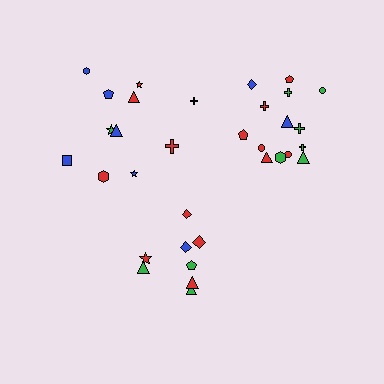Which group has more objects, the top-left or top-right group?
The top-right group.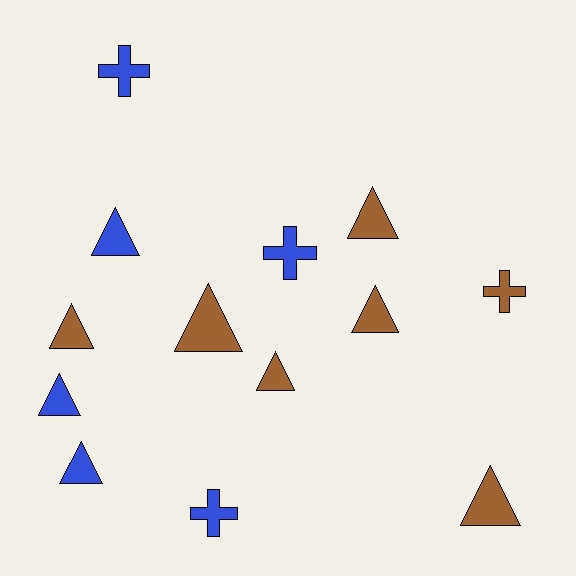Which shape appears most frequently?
Triangle, with 9 objects.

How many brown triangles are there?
There are 6 brown triangles.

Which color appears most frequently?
Brown, with 7 objects.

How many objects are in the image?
There are 13 objects.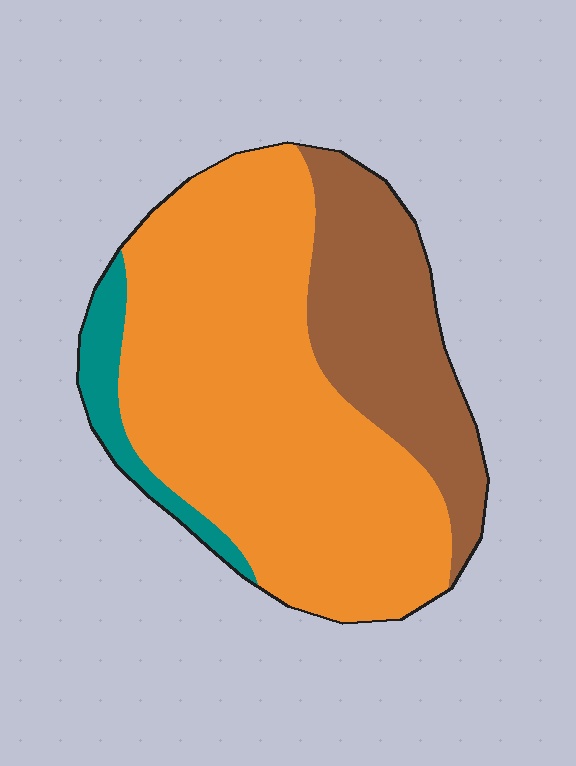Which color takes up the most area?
Orange, at roughly 65%.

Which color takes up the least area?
Teal, at roughly 5%.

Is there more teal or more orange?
Orange.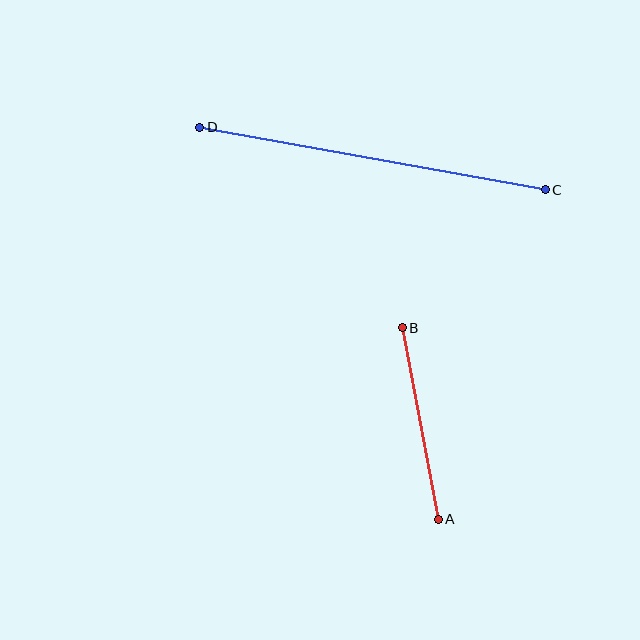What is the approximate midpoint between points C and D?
The midpoint is at approximately (372, 159) pixels.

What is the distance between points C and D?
The distance is approximately 351 pixels.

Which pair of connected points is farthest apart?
Points C and D are farthest apart.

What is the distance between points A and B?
The distance is approximately 195 pixels.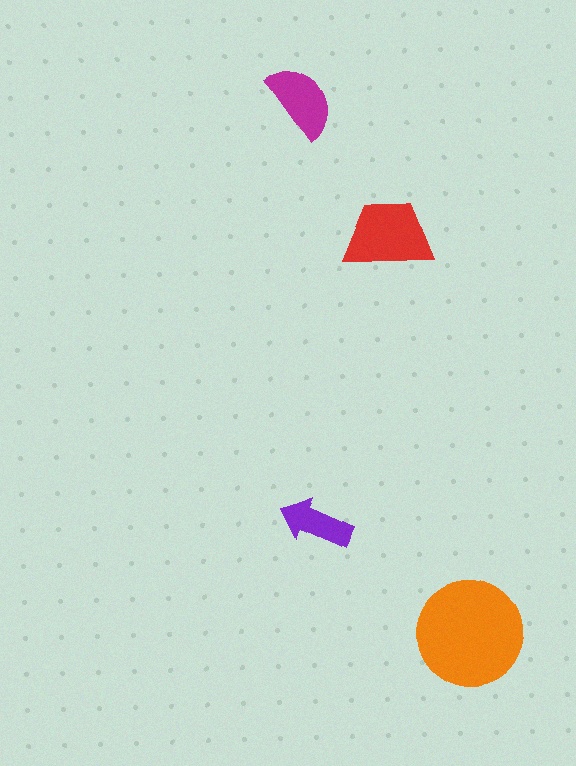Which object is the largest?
The orange circle.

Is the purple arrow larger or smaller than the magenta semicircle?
Smaller.